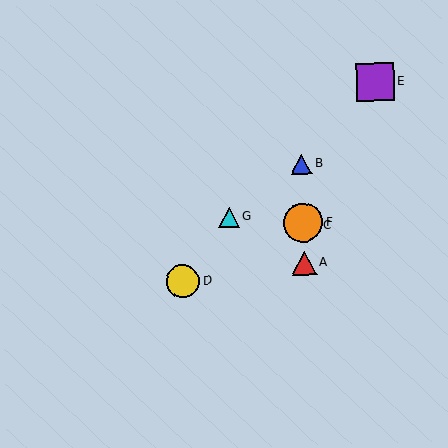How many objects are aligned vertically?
4 objects (A, B, C, F) are aligned vertically.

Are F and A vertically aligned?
Yes, both are at x≈303.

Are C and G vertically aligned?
No, C is at x≈303 and G is at x≈229.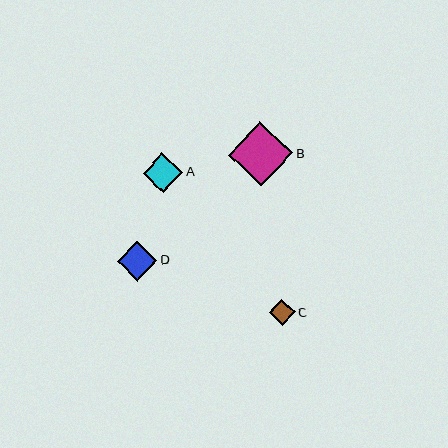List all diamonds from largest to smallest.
From largest to smallest: B, A, D, C.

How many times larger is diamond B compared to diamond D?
Diamond B is approximately 1.6 times the size of diamond D.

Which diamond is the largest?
Diamond B is the largest with a size of approximately 64 pixels.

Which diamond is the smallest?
Diamond C is the smallest with a size of approximately 26 pixels.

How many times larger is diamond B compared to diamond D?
Diamond B is approximately 1.6 times the size of diamond D.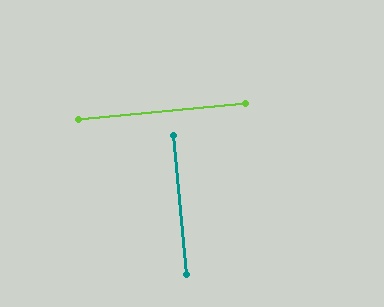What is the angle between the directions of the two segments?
Approximately 90 degrees.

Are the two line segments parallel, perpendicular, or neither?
Perpendicular — they meet at approximately 90°.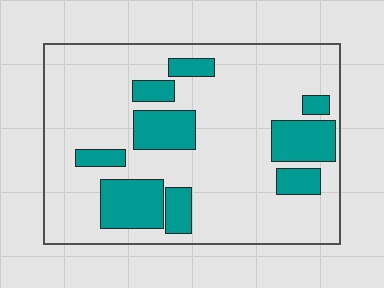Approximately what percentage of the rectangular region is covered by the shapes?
Approximately 25%.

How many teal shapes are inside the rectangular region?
9.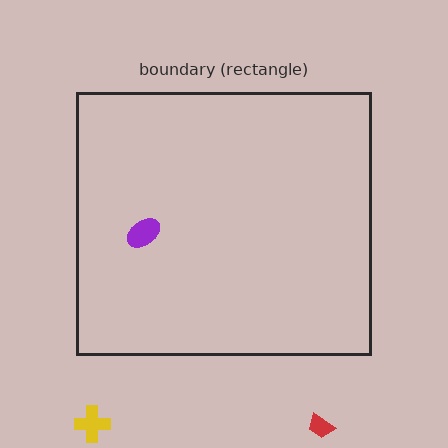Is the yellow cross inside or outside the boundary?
Outside.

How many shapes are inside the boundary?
1 inside, 2 outside.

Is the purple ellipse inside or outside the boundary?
Inside.